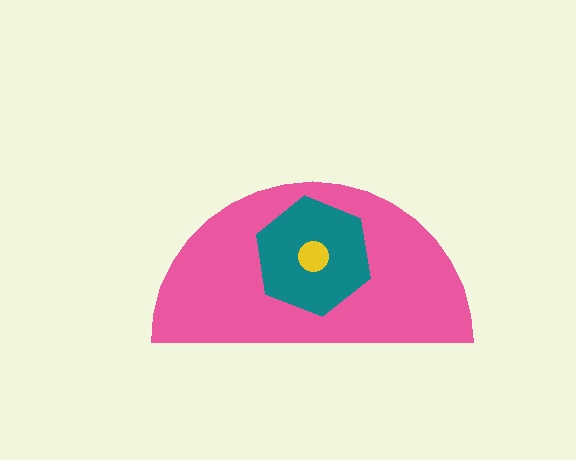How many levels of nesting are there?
3.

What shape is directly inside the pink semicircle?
The teal hexagon.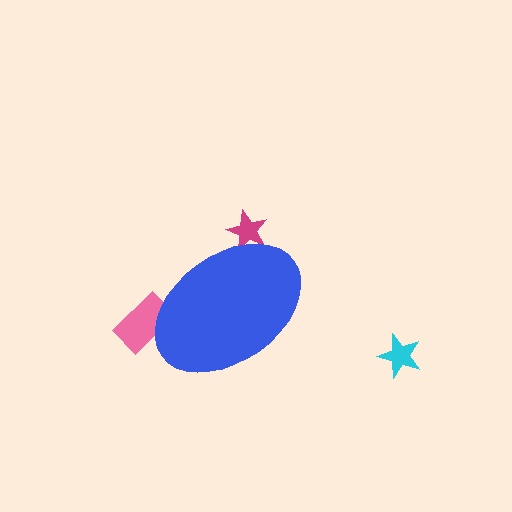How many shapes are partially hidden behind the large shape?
2 shapes are partially hidden.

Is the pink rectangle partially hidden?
Yes, the pink rectangle is partially hidden behind the blue ellipse.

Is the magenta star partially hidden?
Yes, the magenta star is partially hidden behind the blue ellipse.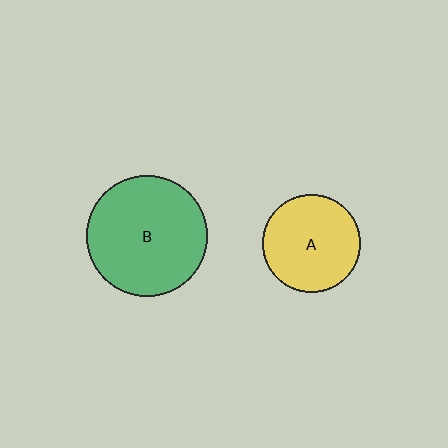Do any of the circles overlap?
No, none of the circles overlap.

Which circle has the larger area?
Circle B (green).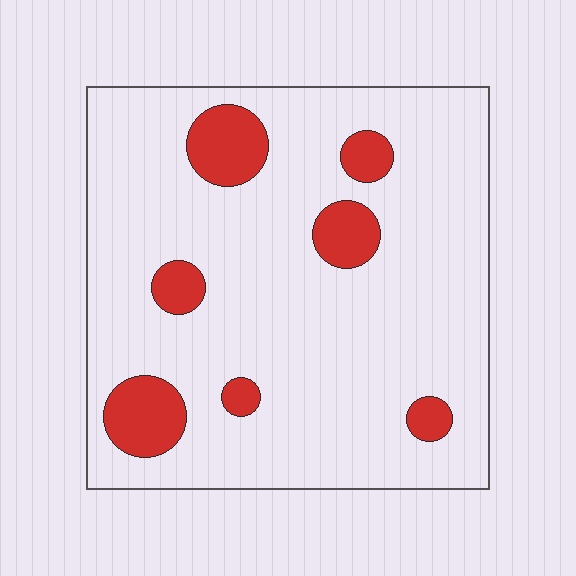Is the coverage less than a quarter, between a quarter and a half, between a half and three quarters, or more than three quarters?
Less than a quarter.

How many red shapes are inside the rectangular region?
7.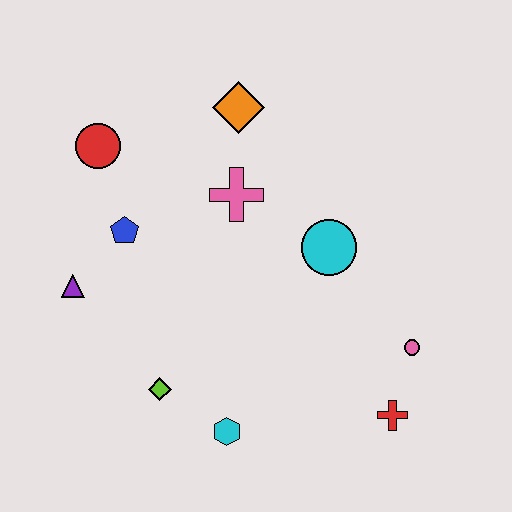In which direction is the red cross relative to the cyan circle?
The red cross is below the cyan circle.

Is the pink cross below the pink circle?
No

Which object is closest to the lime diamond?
The cyan hexagon is closest to the lime diamond.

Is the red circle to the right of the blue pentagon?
No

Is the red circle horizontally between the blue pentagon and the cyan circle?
No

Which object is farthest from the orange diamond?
The red cross is farthest from the orange diamond.